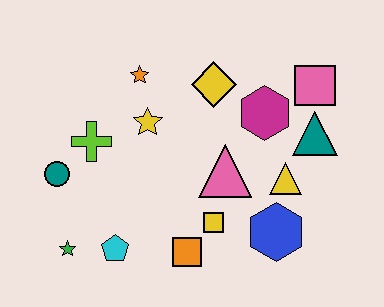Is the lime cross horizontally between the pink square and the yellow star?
No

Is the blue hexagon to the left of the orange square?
No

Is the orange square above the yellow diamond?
No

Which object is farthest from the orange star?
The blue hexagon is farthest from the orange star.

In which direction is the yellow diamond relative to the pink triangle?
The yellow diamond is above the pink triangle.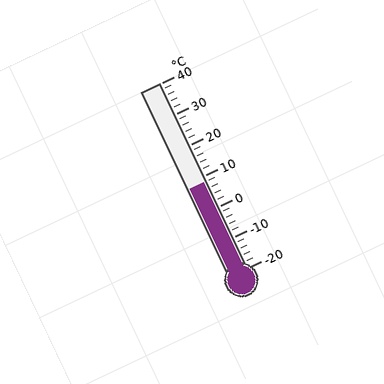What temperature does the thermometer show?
The thermometer shows approximately 8°C.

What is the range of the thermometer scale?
The thermometer scale ranges from -20°C to 40°C.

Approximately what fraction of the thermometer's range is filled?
The thermometer is filled to approximately 45% of its range.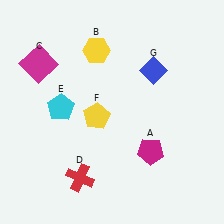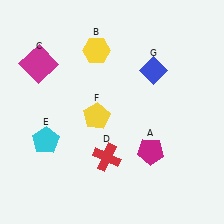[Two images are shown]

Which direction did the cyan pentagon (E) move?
The cyan pentagon (E) moved down.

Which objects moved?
The objects that moved are: the red cross (D), the cyan pentagon (E).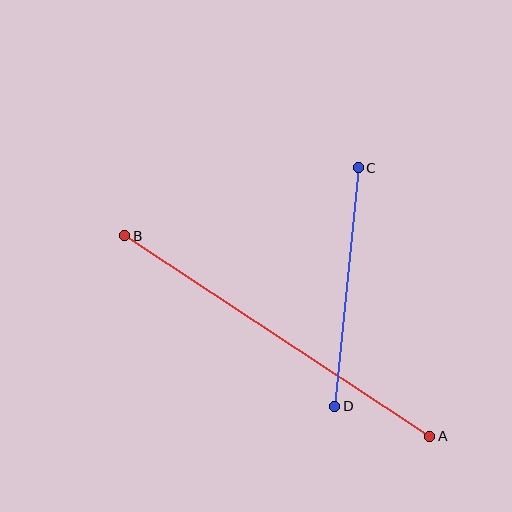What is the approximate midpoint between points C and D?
The midpoint is at approximately (346, 287) pixels.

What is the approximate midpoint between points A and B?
The midpoint is at approximately (277, 336) pixels.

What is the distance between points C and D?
The distance is approximately 239 pixels.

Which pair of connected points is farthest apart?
Points A and B are farthest apart.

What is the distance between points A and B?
The distance is approximately 365 pixels.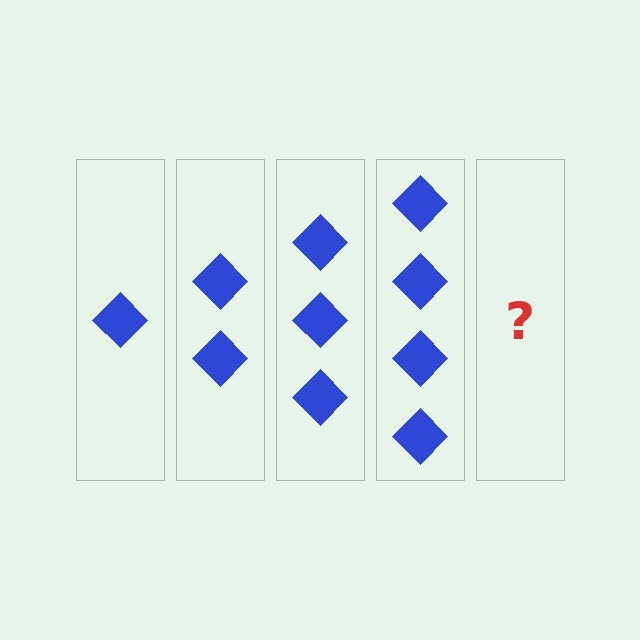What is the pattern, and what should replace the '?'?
The pattern is that each step adds one more diamond. The '?' should be 5 diamonds.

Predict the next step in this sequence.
The next step is 5 diamonds.